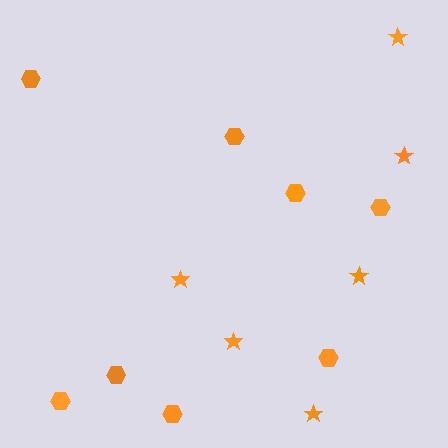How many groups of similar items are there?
There are 2 groups: one group of hexagons (8) and one group of stars (6).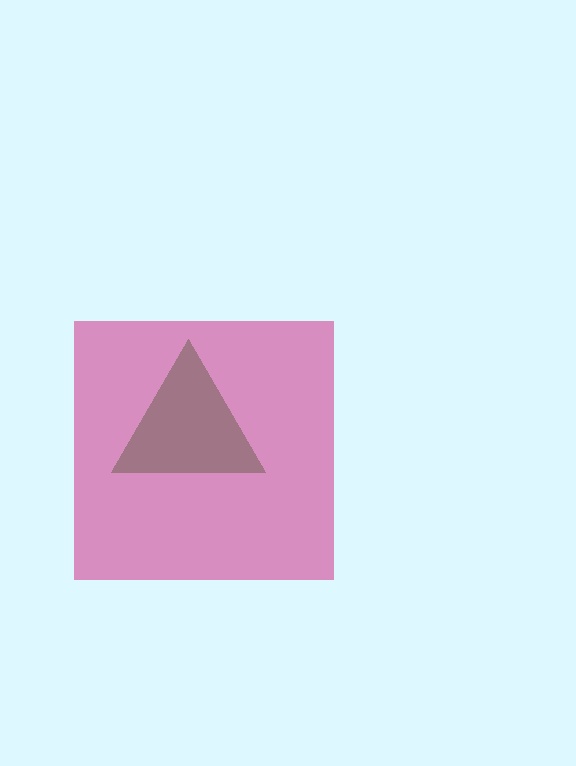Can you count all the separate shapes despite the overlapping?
Yes, there are 2 separate shapes.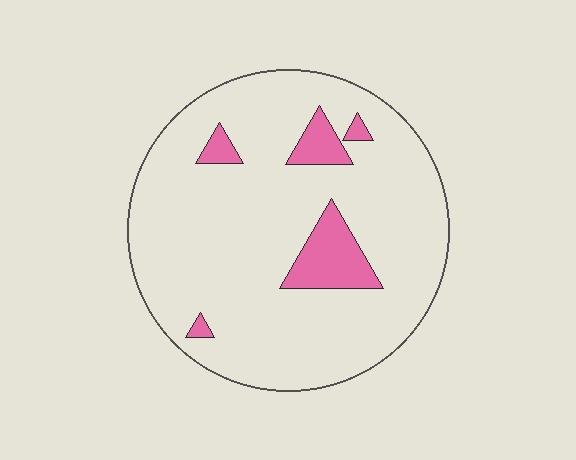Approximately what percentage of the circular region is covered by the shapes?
Approximately 10%.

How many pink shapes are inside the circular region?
5.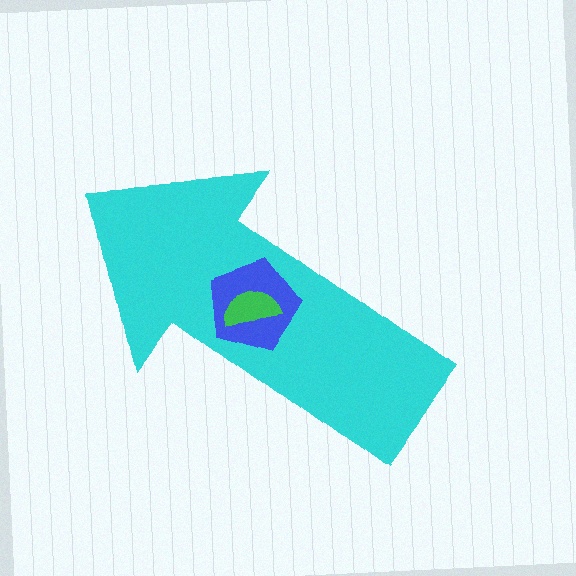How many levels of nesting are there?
3.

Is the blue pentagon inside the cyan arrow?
Yes.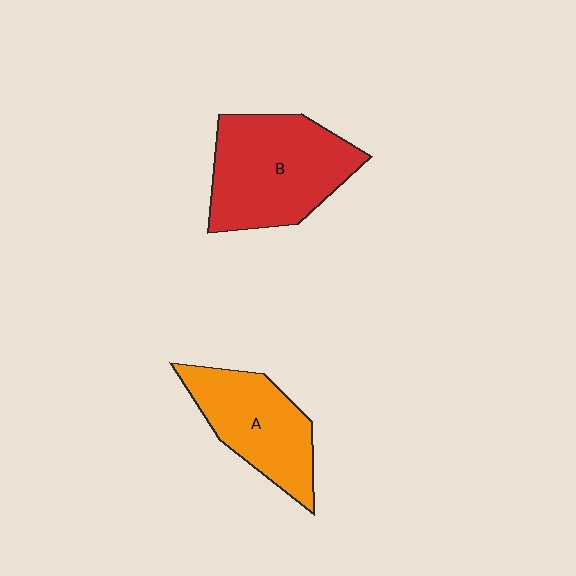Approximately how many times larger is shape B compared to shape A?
Approximately 1.3 times.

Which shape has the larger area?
Shape B (red).